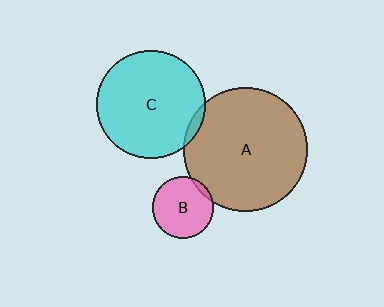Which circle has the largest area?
Circle A (brown).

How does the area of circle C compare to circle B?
Approximately 3.1 times.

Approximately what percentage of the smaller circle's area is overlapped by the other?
Approximately 5%.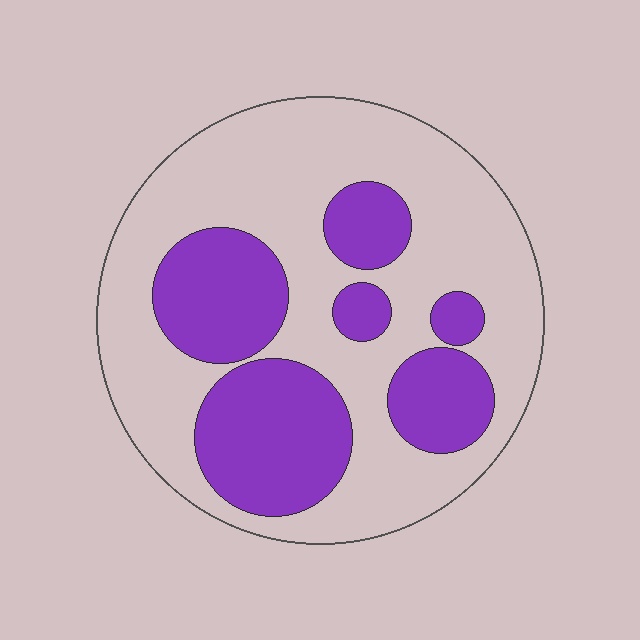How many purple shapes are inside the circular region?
6.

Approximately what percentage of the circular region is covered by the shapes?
Approximately 35%.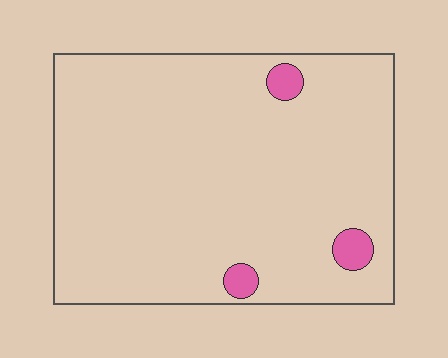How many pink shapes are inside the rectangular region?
3.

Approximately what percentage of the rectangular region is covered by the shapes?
Approximately 5%.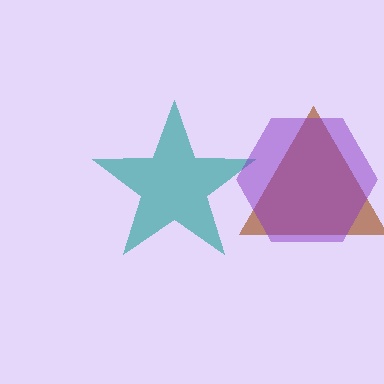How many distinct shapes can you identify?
There are 3 distinct shapes: a brown triangle, a teal star, a purple hexagon.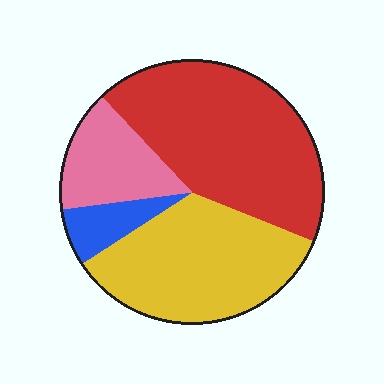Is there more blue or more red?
Red.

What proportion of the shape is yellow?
Yellow takes up about one third (1/3) of the shape.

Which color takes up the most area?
Red, at roughly 45%.